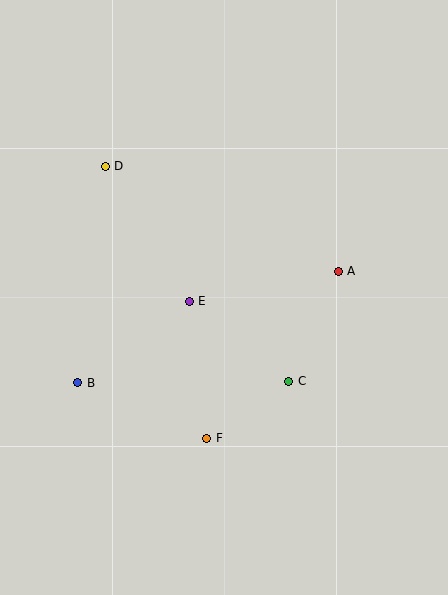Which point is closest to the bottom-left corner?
Point B is closest to the bottom-left corner.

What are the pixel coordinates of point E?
Point E is at (189, 301).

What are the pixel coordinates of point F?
Point F is at (207, 438).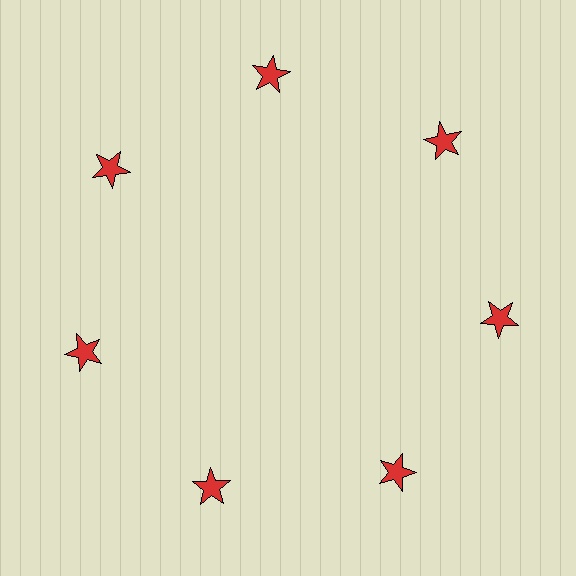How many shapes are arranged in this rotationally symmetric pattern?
There are 7 shapes, arranged in 7 groups of 1.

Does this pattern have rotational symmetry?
Yes, this pattern has 7-fold rotational symmetry. It looks the same after rotating 51 degrees around the center.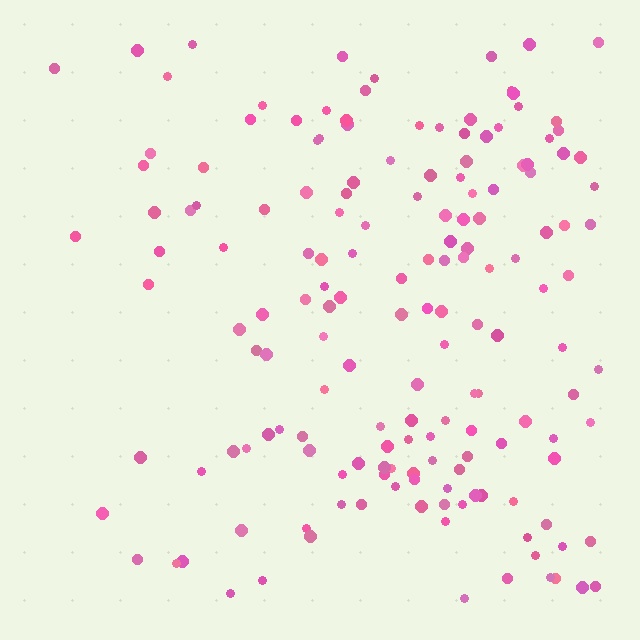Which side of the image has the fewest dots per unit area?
The left.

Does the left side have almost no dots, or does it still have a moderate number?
Still a moderate number, just noticeably fewer than the right.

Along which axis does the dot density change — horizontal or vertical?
Horizontal.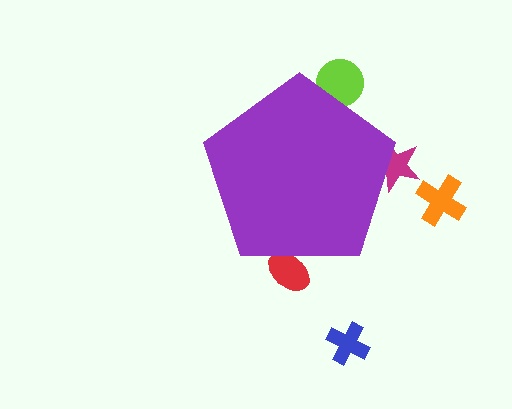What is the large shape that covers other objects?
A purple pentagon.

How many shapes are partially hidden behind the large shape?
3 shapes are partially hidden.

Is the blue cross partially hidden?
No, the blue cross is fully visible.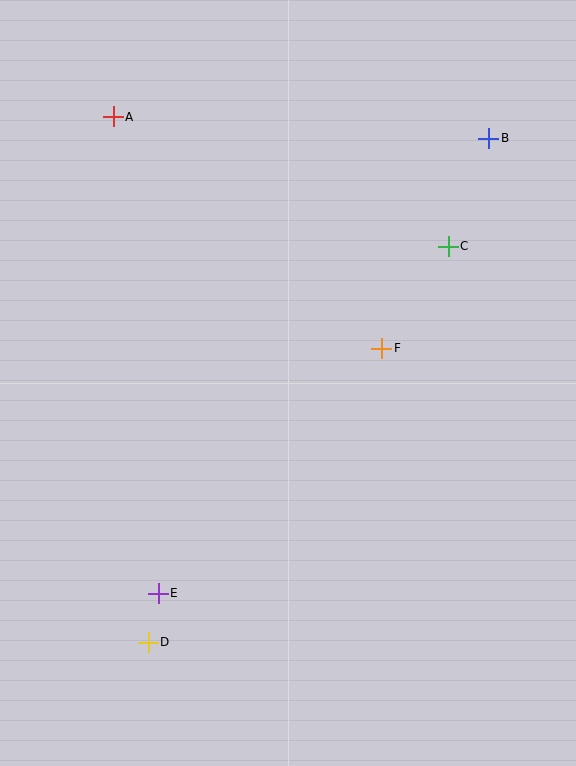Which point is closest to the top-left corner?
Point A is closest to the top-left corner.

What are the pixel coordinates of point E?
Point E is at (158, 593).